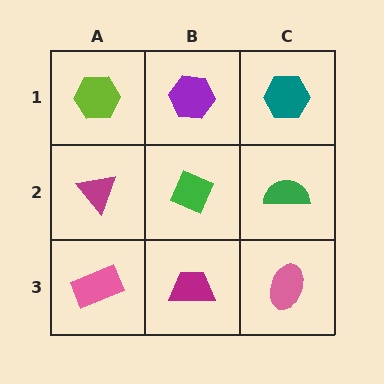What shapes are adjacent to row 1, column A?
A magenta triangle (row 2, column A), a purple hexagon (row 1, column B).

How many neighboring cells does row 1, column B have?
3.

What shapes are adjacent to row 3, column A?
A magenta triangle (row 2, column A), a magenta trapezoid (row 3, column B).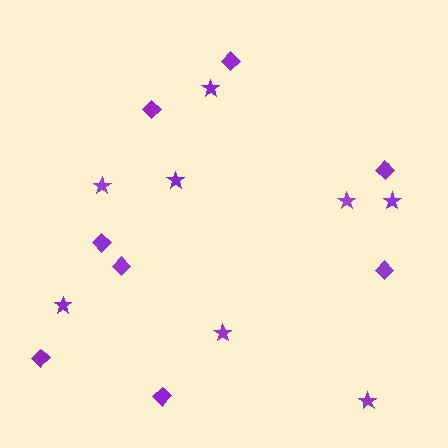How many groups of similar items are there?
There are 2 groups: one group of diamonds (8) and one group of stars (8).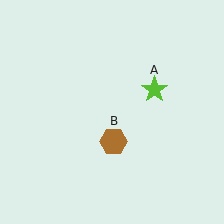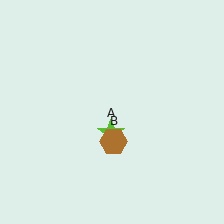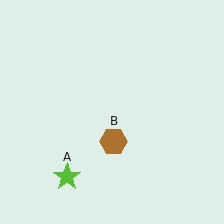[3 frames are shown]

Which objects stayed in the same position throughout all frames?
Brown hexagon (object B) remained stationary.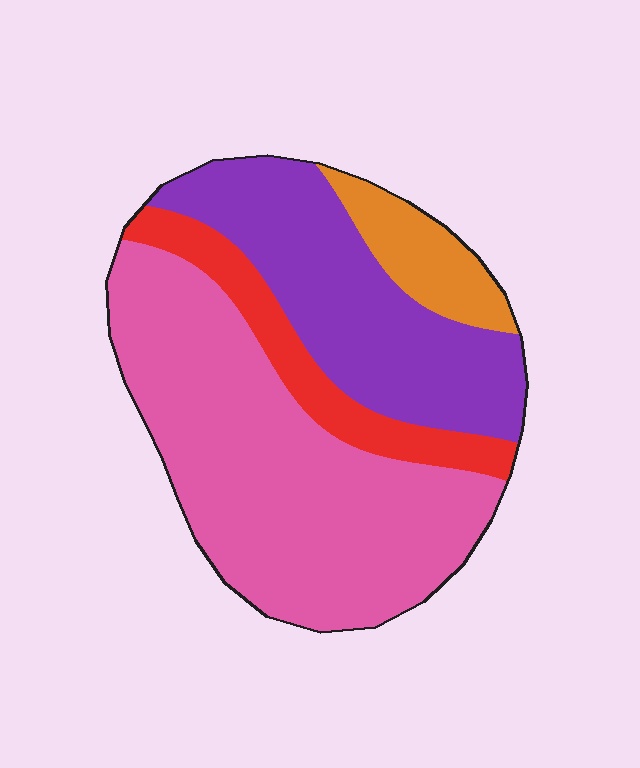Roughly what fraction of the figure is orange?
Orange takes up about one tenth (1/10) of the figure.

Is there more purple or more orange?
Purple.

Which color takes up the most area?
Pink, at roughly 50%.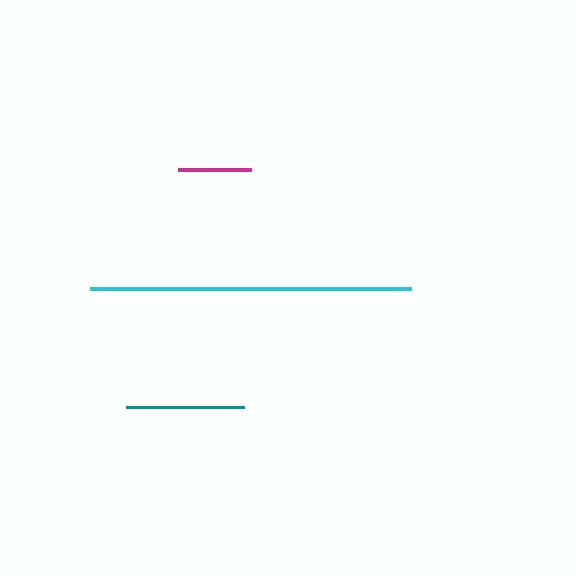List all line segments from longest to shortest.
From longest to shortest: cyan, teal, magenta.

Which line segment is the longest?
The cyan line is the longest at approximately 321 pixels.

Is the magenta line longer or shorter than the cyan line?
The cyan line is longer than the magenta line.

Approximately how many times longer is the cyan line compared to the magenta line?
The cyan line is approximately 4.4 times the length of the magenta line.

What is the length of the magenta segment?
The magenta segment is approximately 73 pixels long.